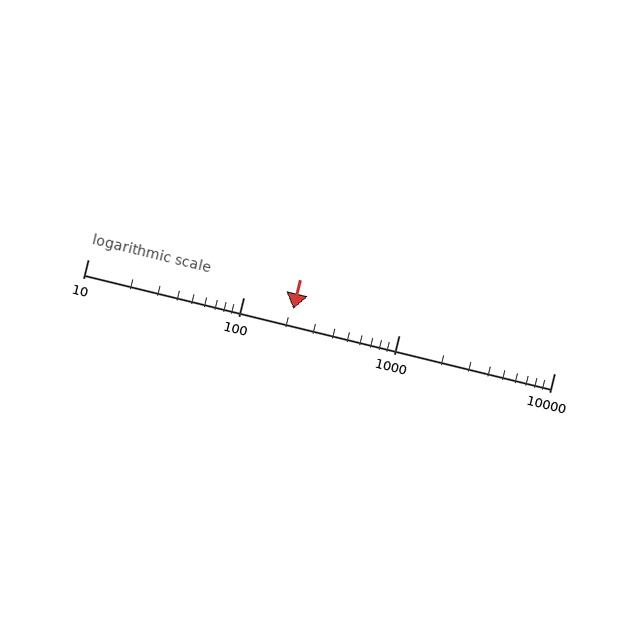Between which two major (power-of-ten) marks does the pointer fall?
The pointer is between 100 and 1000.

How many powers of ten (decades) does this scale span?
The scale spans 3 decades, from 10 to 10000.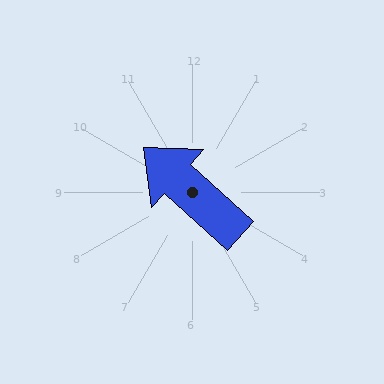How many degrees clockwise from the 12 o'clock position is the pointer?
Approximately 312 degrees.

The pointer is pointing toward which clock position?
Roughly 10 o'clock.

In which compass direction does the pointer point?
Northwest.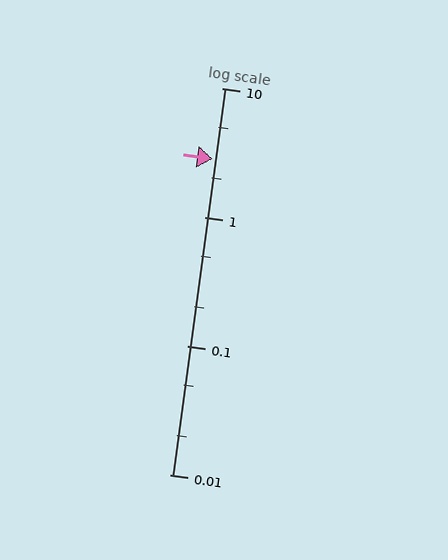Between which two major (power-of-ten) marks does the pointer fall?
The pointer is between 1 and 10.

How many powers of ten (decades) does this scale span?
The scale spans 3 decades, from 0.01 to 10.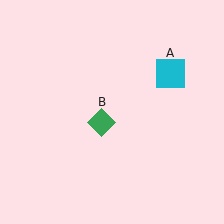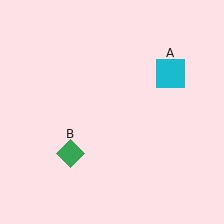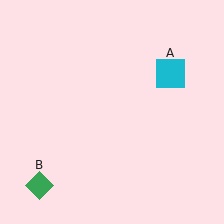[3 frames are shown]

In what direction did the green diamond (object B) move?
The green diamond (object B) moved down and to the left.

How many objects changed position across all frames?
1 object changed position: green diamond (object B).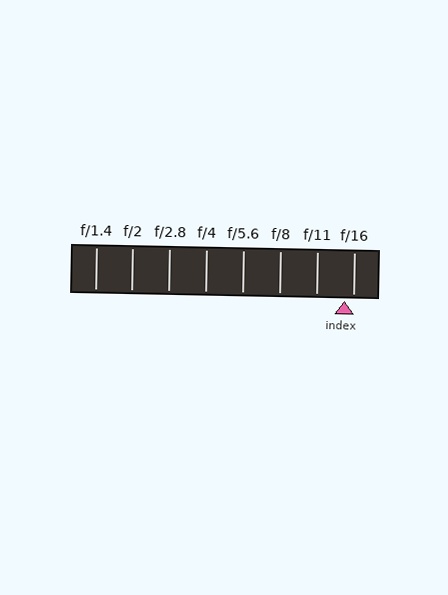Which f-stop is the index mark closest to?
The index mark is closest to f/16.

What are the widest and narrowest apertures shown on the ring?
The widest aperture shown is f/1.4 and the narrowest is f/16.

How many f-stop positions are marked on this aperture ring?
There are 8 f-stop positions marked.